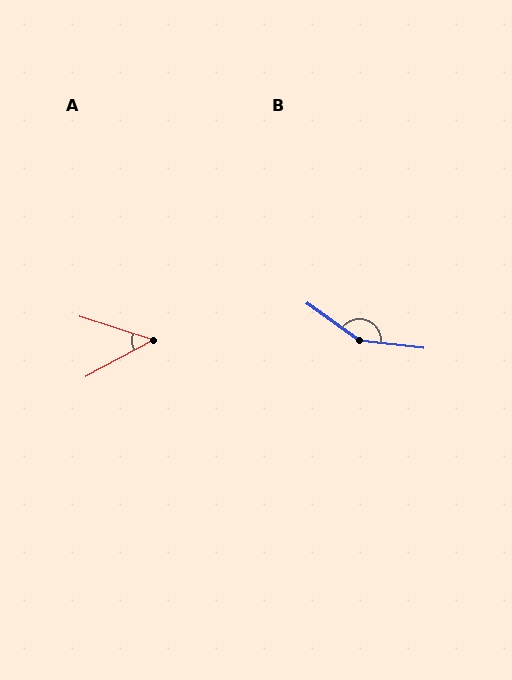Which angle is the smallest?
A, at approximately 46 degrees.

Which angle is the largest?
B, at approximately 151 degrees.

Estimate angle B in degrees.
Approximately 151 degrees.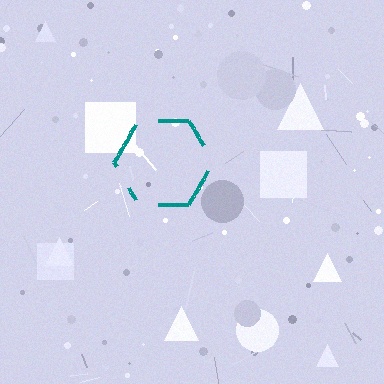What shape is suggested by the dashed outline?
The dashed outline suggests a hexagon.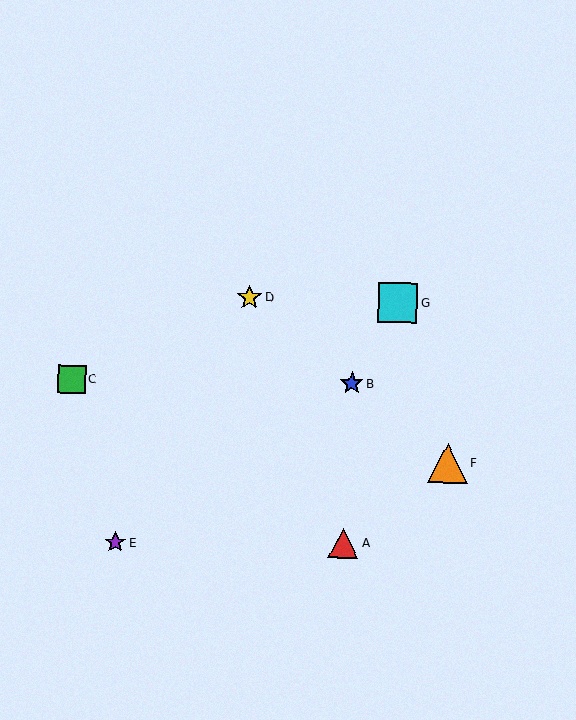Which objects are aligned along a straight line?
Objects B, D, F are aligned along a straight line.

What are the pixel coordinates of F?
Object F is at (447, 463).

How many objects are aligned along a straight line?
3 objects (B, D, F) are aligned along a straight line.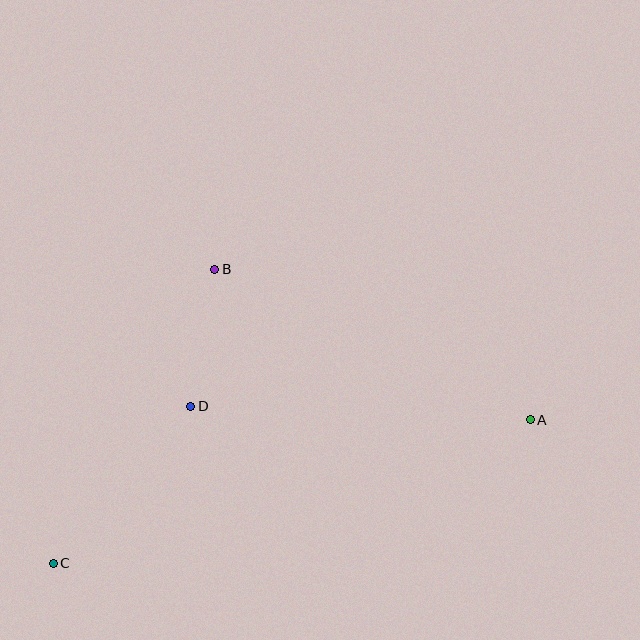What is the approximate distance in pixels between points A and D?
The distance between A and D is approximately 340 pixels.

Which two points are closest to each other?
Points B and D are closest to each other.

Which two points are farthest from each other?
Points A and C are farthest from each other.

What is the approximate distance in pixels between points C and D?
The distance between C and D is approximately 209 pixels.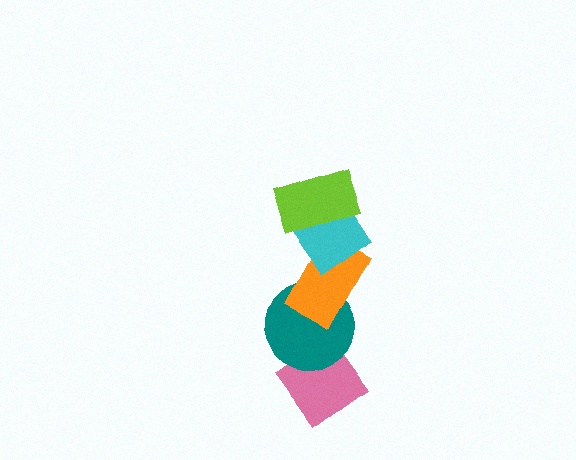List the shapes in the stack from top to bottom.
From top to bottom: the lime rectangle, the cyan diamond, the orange rectangle, the teal circle, the pink diamond.